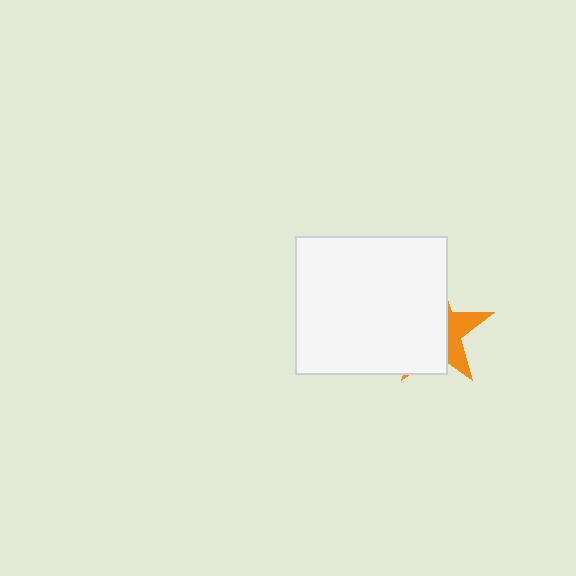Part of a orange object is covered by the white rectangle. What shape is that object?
It is a star.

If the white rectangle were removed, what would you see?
You would see the complete orange star.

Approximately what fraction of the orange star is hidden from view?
Roughly 67% of the orange star is hidden behind the white rectangle.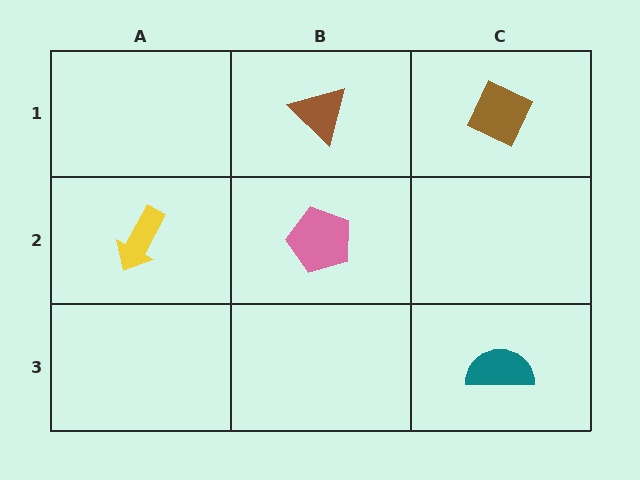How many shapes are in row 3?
1 shape.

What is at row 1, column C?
A brown diamond.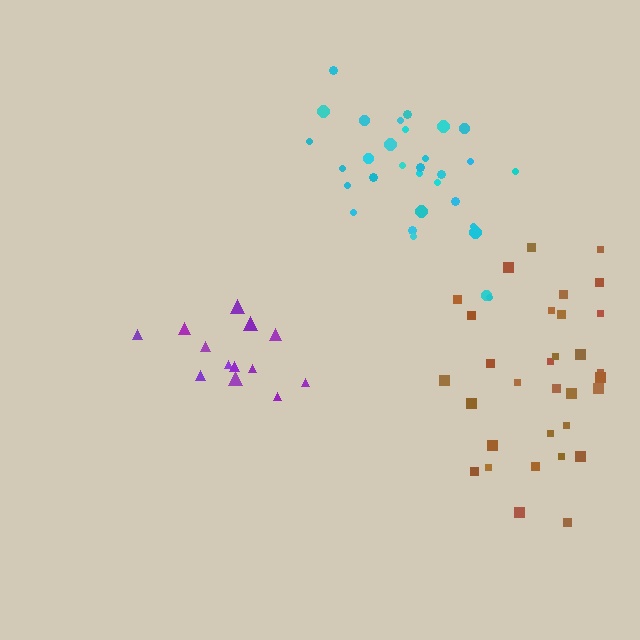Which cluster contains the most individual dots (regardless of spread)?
Brown (32).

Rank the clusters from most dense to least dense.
cyan, brown, purple.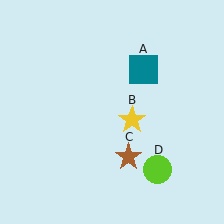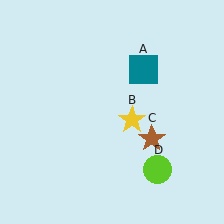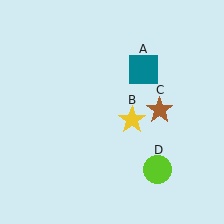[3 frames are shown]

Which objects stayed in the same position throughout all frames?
Teal square (object A) and yellow star (object B) and lime circle (object D) remained stationary.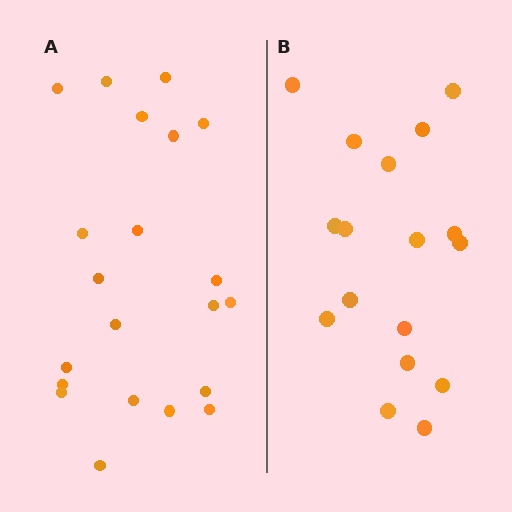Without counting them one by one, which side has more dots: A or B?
Region A (the left region) has more dots.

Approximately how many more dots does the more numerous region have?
Region A has about 4 more dots than region B.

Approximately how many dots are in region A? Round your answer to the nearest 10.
About 20 dots. (The exact count is 21, which rounds to 20.)